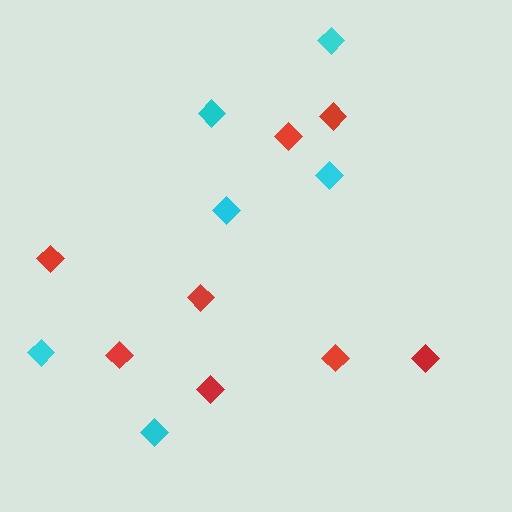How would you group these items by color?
There are 2 groups: one group of cyan diamonds (6) and one group of red diamonds (8).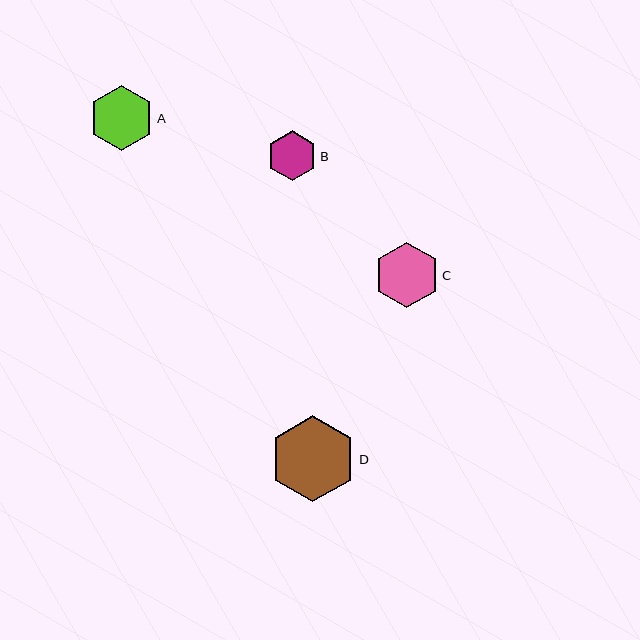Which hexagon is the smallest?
Hexagon B is the smallest with a size of approximately 50 pixels.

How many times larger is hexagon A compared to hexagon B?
Hexagon A is approximately 1.3 times the size of hexagon B.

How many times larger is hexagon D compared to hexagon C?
Hexagon D is approximately 1.3 times the size of hexagon C.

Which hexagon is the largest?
Hexagon D is the largest with a size of approximately 86 pixels.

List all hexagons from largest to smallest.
From largest to smallest: D, C, A, B.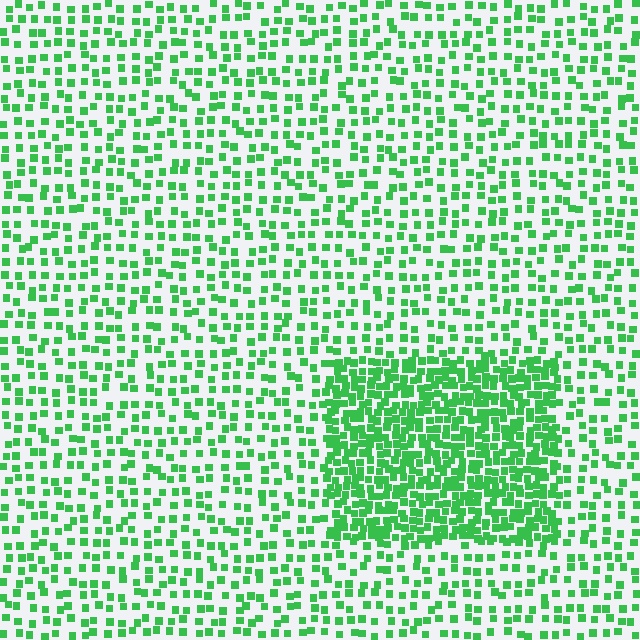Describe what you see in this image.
The image contains small green elements arranged at two different densities. A rectangle-shaped region is visible where the elements are more densely packed than the surrounding area.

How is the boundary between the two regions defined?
The boundary is defined by a change in element density (approximately 2.4x ratio). All elements are the same color, size, and shape.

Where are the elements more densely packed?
The elements are more densely packed inside the rectangle boundary.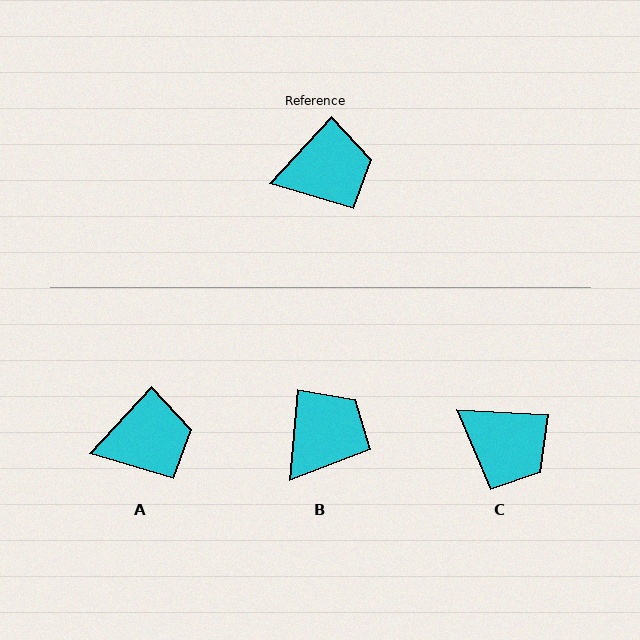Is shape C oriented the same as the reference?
No, it is off by about 51 degrees.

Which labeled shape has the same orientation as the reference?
A.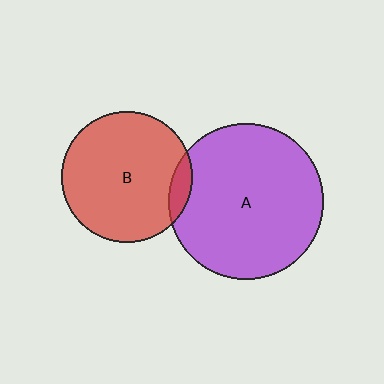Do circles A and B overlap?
Yes.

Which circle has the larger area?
Circle A (purple).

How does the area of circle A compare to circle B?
Approximately 1.4 times.